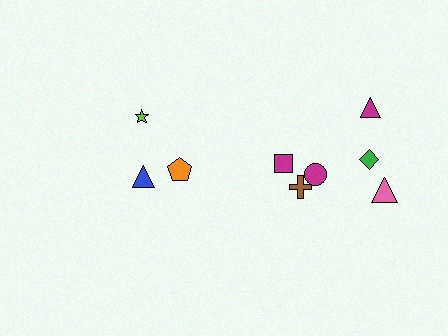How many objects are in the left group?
There are 3 objects.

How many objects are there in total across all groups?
There are 9 objects.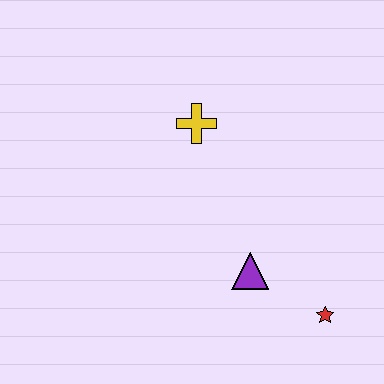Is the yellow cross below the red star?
No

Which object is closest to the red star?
The purple triangle is closest to the red star.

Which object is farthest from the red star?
The yellow cross is farthest from the red star.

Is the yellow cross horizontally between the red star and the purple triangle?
No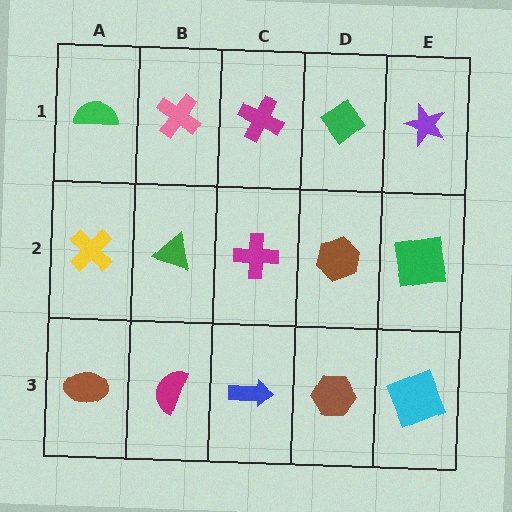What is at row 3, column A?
A brown ellipse.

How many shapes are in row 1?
5 shapes.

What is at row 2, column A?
A yellow cross.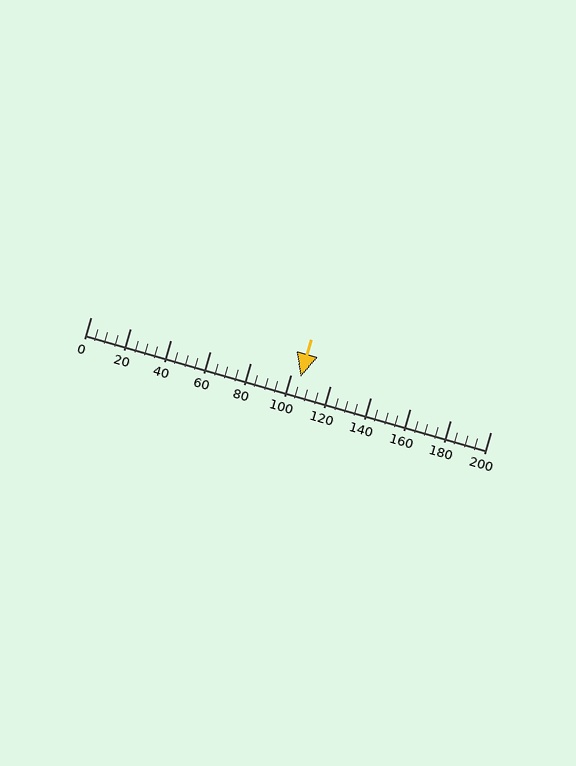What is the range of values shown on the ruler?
The ruler shows values from 0 to 200.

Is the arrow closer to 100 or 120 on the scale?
The arrow is closer to 100.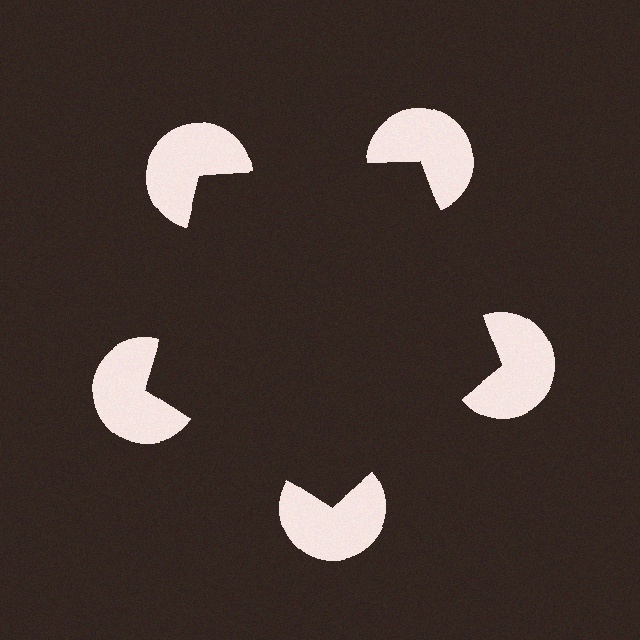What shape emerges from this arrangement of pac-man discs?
An illusory pentagon — its edges are inferred from the aligned wedge cuts in the pac-man discs, not physically drawn.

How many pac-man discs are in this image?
There are 5 — one at each vertex of the illusory pentagon.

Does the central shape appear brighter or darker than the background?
It typically appears slightly darker than the background, even though no actual brightness change is drawn.